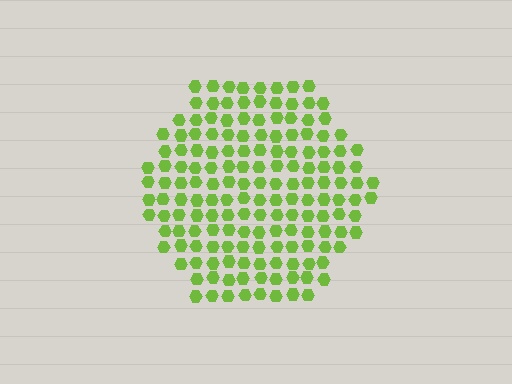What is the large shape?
The large shape is a hexagon.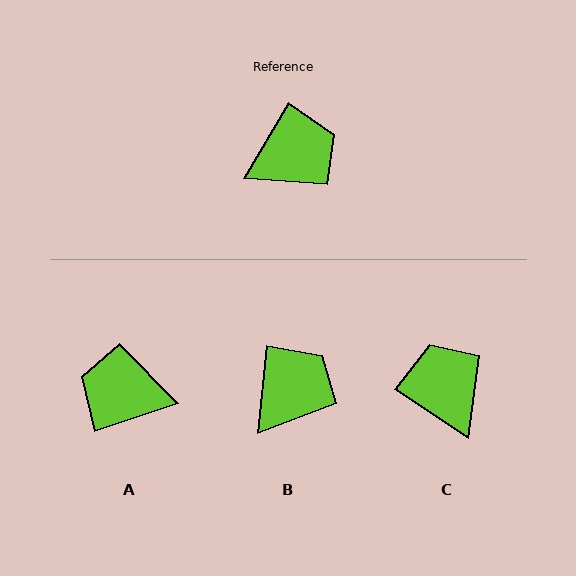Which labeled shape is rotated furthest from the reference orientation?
A, about 139 degrees away.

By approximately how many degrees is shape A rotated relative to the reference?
Approximately 139 degrees counter-clockwise.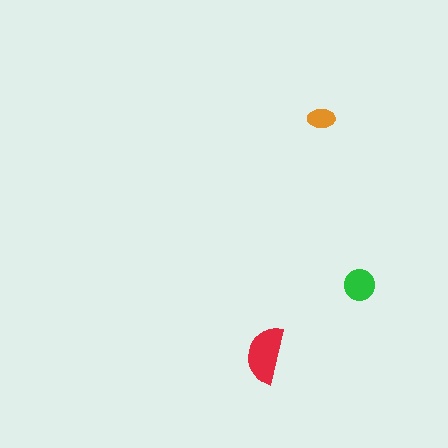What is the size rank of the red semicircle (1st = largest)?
1st.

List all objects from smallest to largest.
The orange ellipse, the green circle, the red semicircle.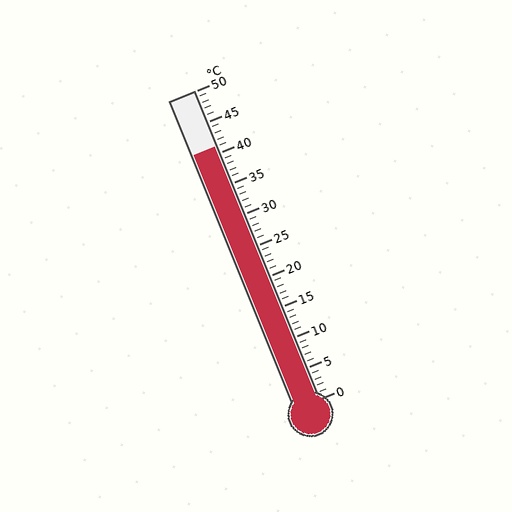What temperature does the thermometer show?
The thermometer shows approximately 41°C.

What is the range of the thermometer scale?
The thermometer scale ranges from 0°C to 50°C.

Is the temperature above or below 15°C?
The temperature is above 15°C.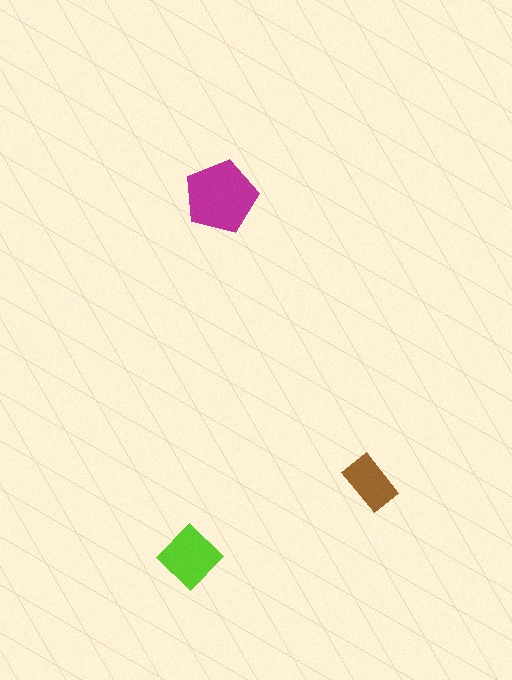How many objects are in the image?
There are 3 objects in the image.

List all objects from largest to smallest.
The magenta pentagon, the lime diamond, the brown rectangle.